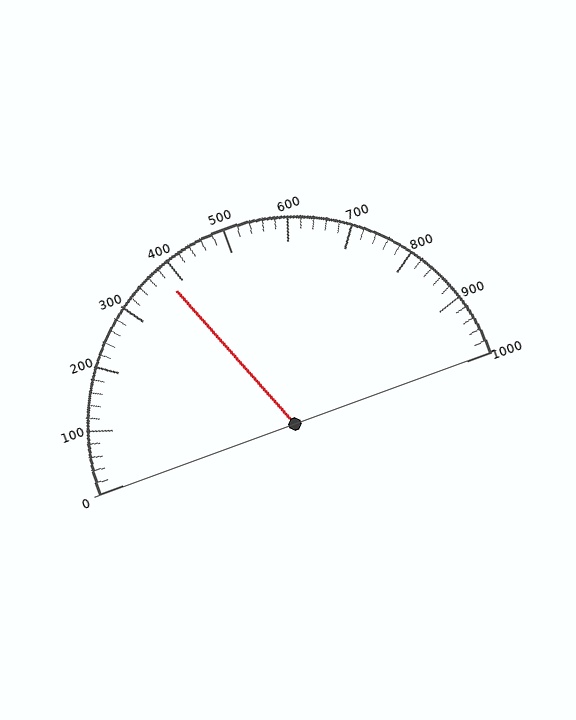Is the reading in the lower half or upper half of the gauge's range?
The reading is in the lower half of the range (0 to 1000).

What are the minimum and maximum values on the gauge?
The gauge ranges from 0 to 1000.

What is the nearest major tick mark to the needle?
The nearest major tick mark is 400.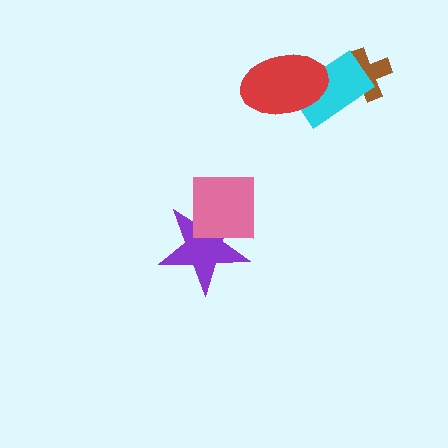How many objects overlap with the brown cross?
1 object overlaps with the brown cross.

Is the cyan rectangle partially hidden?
Yes, it is partially covered by another shape.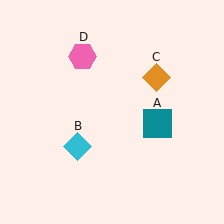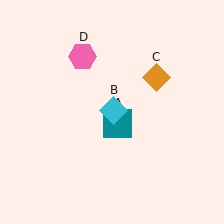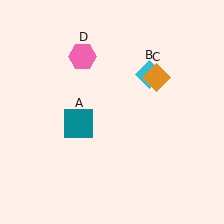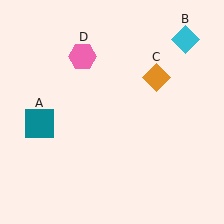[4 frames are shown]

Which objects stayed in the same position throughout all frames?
Orange diamond (object C) and pink hexagon (object D) remained stationary.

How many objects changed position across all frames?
2 objects changed position: teal square (object A), cyan diamond (object B).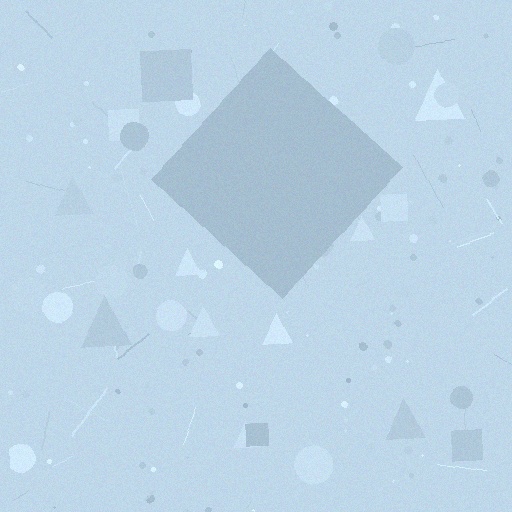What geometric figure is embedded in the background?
A diamond is embedded in the background.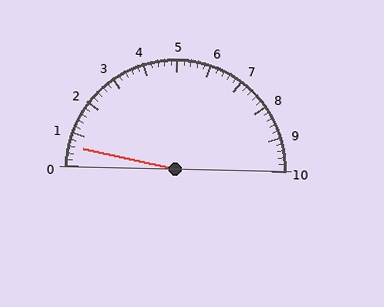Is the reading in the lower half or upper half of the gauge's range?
The reading is in the lower half of the range (0 to 10).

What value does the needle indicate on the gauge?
The needle indicates approximately 0.6.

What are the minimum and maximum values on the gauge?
The gauge ranges from 0 to 10.